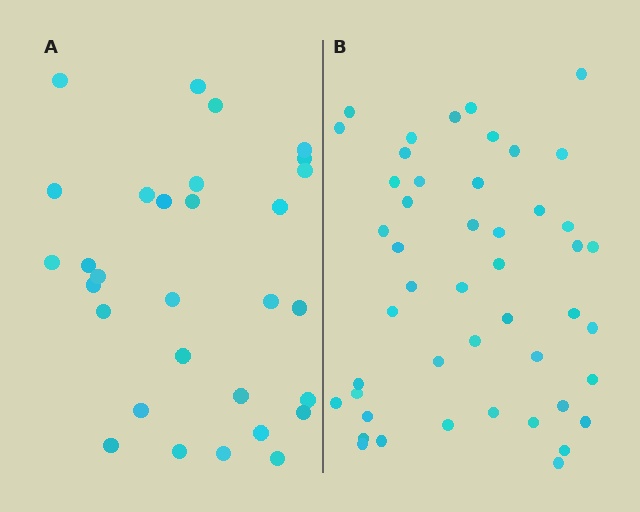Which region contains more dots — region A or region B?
Region B (the right region) has more dots.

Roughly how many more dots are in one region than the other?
Region B has approximately 15 more dots than region A.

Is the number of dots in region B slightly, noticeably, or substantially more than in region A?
Region B has substantially more. The ratio is roughly 1.6 to 1.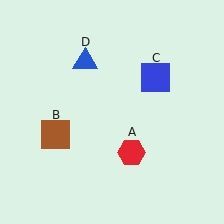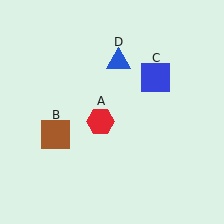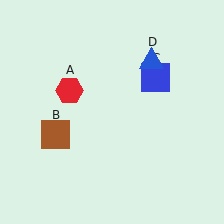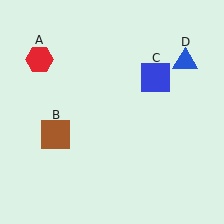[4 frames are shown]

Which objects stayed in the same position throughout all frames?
Brown square (object B) and blue square (object C) remained stationary.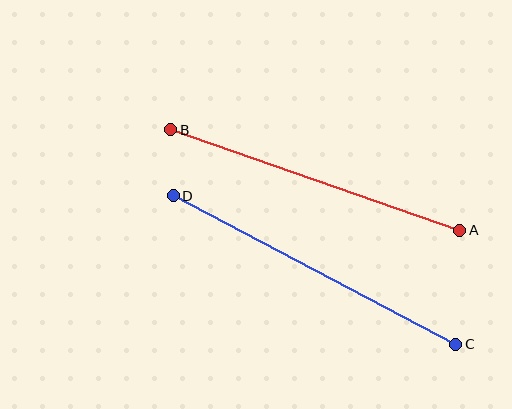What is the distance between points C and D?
The distance is approximately 319 pixels.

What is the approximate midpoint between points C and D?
The midpoint is at approximately (314, 270) pixels.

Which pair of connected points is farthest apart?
Points C and D are farthest apart.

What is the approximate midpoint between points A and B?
The midpoint is at approximately (315, 180) pixels.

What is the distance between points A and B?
The distance is approximately 306 pixels.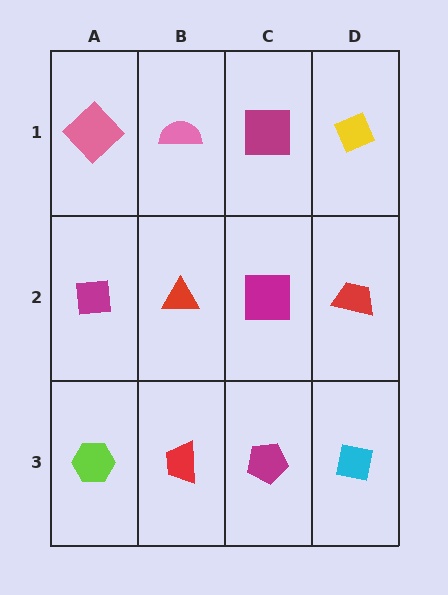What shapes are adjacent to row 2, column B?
A pink semicircle (row 1, column B), a red trapezoid (row 3, column B), a magenta square (row 2, column A), a magenta square (row 2, column C).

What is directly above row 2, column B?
A pink semicircle.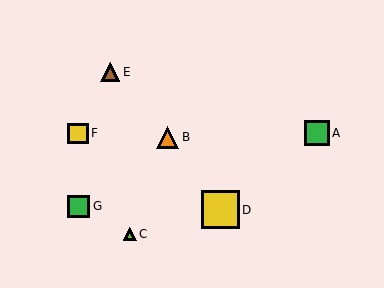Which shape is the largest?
The yellow square (labeled D) is the largest.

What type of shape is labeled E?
Shape E is a brown triangle.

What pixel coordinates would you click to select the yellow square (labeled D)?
Click at (220, 210) to select the yellow square D.